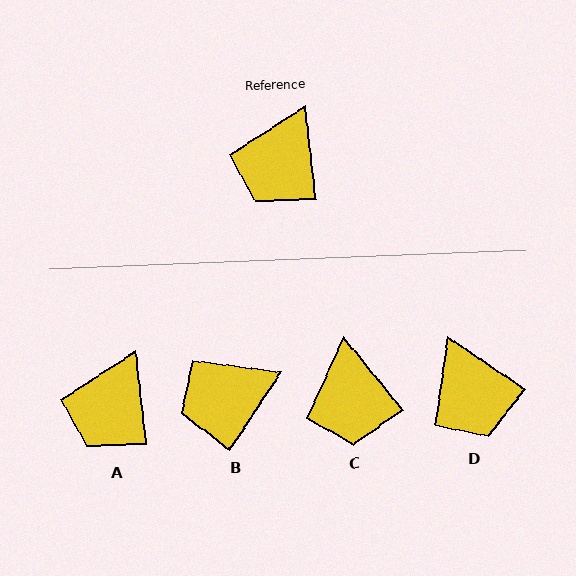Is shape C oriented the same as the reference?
No, it is off by about 33 degrees.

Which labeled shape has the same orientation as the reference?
A.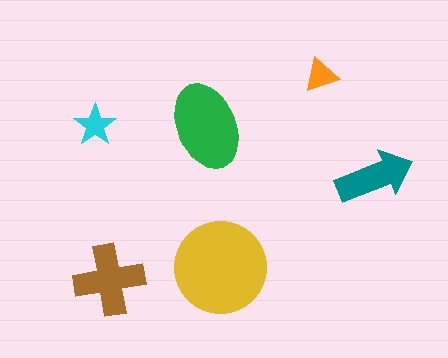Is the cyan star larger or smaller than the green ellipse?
Smaller.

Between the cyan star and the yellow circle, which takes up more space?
The yellow circle.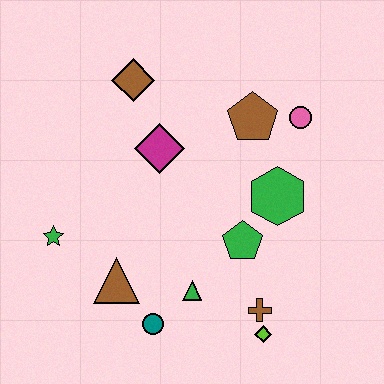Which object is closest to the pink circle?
The brown pentagon is closest to the pink circle.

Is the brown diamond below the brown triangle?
No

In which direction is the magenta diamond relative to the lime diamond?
The magenta diamond is above the lime diamond.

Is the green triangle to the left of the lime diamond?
Yes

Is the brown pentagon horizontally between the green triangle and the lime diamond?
Yes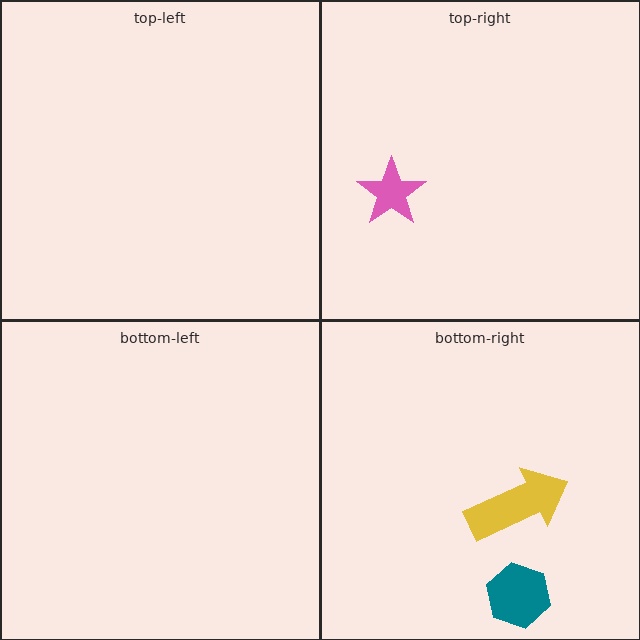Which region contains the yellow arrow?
The bottom-right region.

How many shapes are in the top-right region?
1.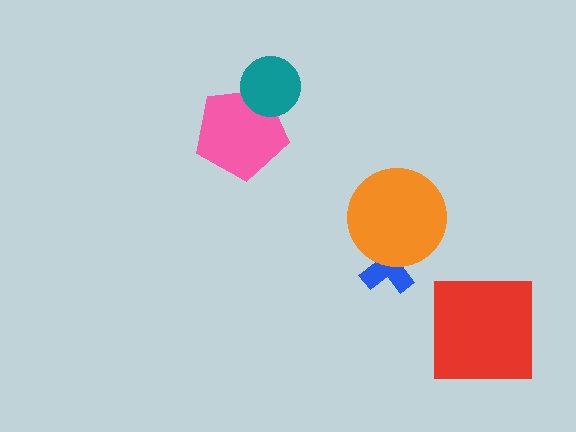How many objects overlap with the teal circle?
1 object overlaps with the teal circle.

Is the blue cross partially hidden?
Yes, it is partially covered by another shape.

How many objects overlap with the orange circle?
1 object overlaps with the orange circle.